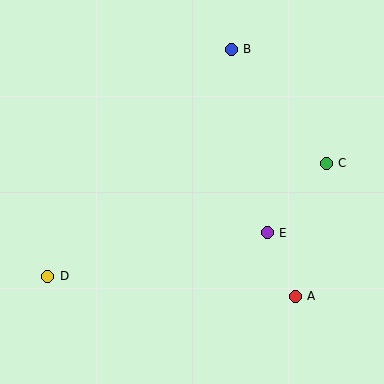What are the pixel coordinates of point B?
Point B is at (231, 49).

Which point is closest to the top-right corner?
Point B is closest to the top-right corner.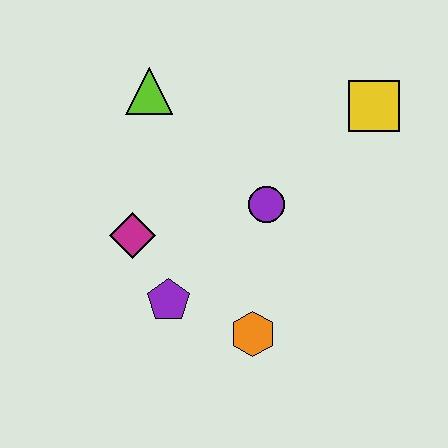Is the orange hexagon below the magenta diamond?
Yes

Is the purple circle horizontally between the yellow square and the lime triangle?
Yes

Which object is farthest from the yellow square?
The purple pentagon is farthest from the yellow square.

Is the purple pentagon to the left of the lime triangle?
No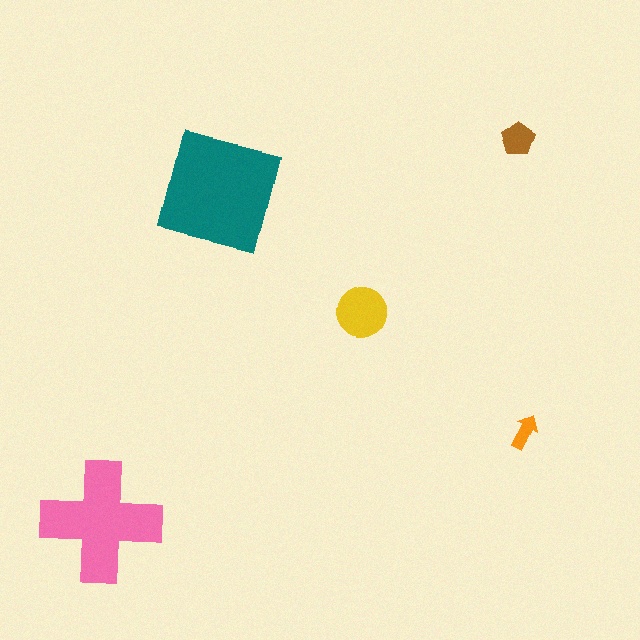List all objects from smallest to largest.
The orange arrow, the brown pentagon, the yellow circle, the pink cross, the teal square.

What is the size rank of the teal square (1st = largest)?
1st.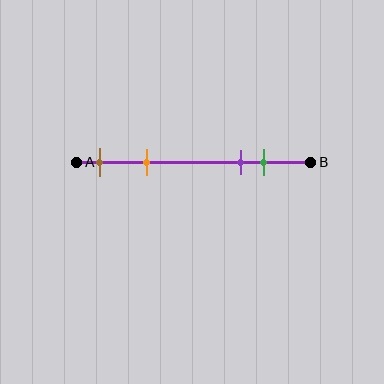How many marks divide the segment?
There are 4 marks dividing the segment.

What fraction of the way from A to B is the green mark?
The green mark is approximately 80% (0.8) of the way from A to B.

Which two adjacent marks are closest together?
The purple and green marks are the closest adjacent pair.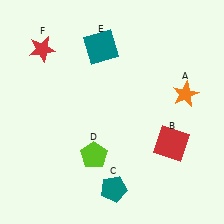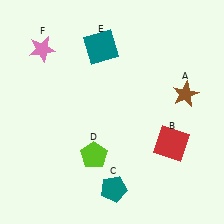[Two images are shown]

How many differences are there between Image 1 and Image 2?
There are 2 differences between the two images.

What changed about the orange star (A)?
In Image 1, A is orange. In Image 2, it changed to brown.